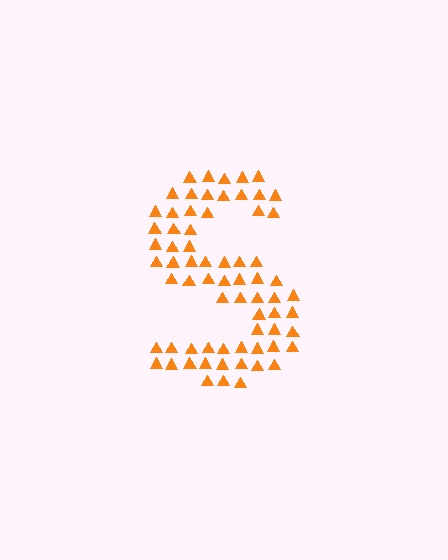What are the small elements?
The small elements are triangles.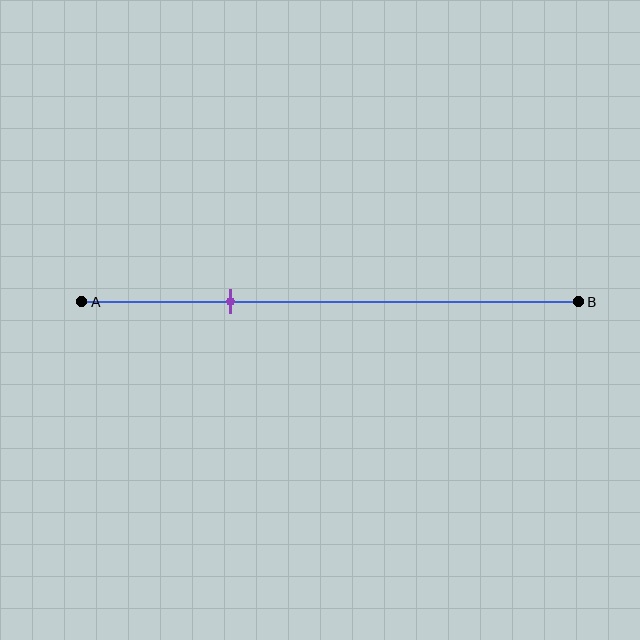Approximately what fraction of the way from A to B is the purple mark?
The purple mark is approximately 30% of the way from A to B.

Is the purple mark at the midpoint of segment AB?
No, the mark is at about 30% from A, not at the 50% midpoint.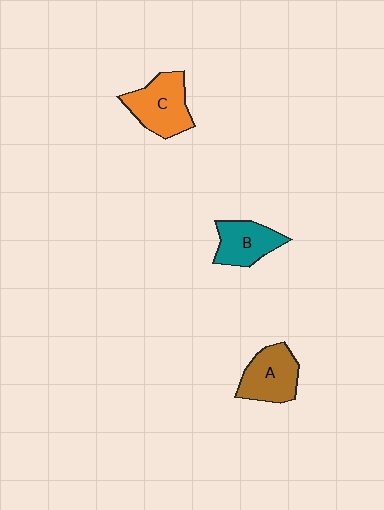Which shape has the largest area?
Shape C (orange).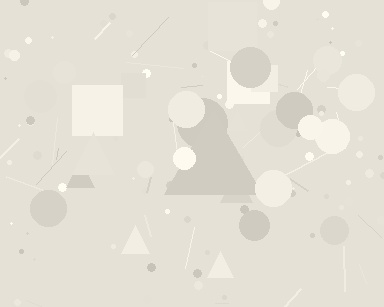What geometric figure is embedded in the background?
A triangle is embedded in the background.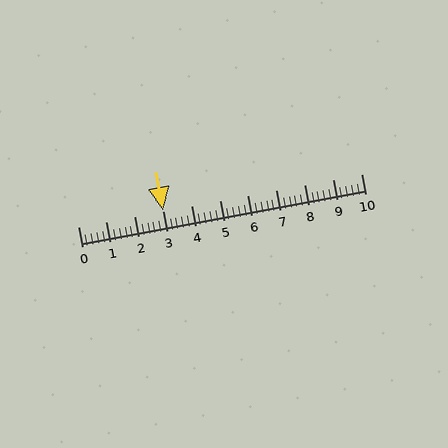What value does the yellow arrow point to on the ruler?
The yellow arrow points to approximately 3.0.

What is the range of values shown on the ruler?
The ruler shows values from 0 to 10.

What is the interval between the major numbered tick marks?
The major tick marks are spaced 1 units apart.